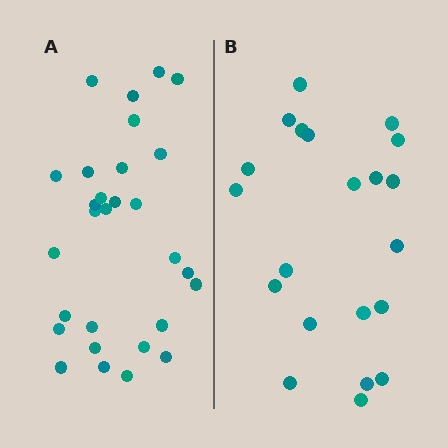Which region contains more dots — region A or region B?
Region A (the left region) has more dots.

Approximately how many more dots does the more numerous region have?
Region A has roughly 8 or so more dots than region B.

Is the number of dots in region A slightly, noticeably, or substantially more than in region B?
Region A has noticeably more, but not dramatically so. The ratio is roughly 1.4 to 1.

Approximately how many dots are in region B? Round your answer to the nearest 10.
About 20 dots. (The exact count is 21, which rounds to 20.)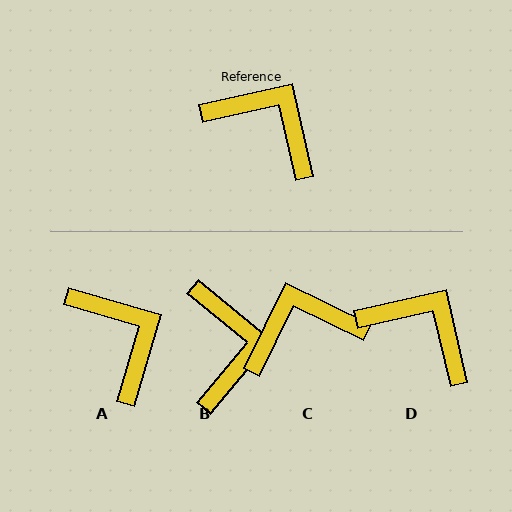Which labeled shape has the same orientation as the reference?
D.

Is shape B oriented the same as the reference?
No, it is off by about 52 degrees.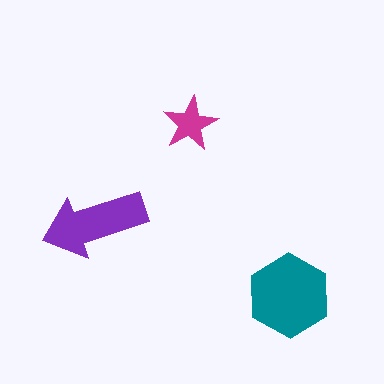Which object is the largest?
The teal hexagon.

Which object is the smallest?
The magenta star.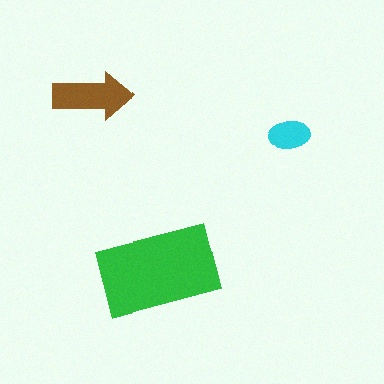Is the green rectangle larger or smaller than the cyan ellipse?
Larger.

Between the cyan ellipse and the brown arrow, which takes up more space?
The brown arrow.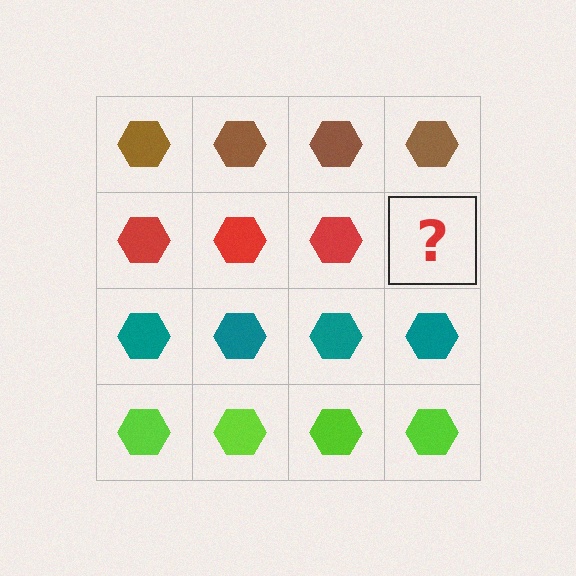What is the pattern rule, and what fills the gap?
The rule is that each row has a consistent color. The gap should be filled with a red hexagon.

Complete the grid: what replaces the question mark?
The question mark should be replaced with a red hexagon.